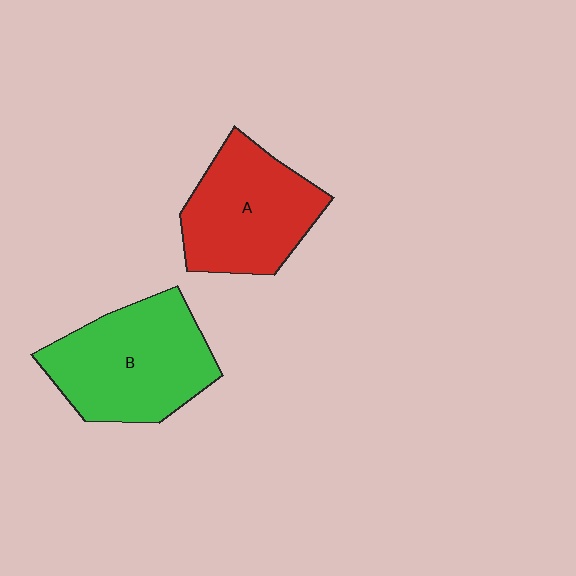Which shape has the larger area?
Shape B (green).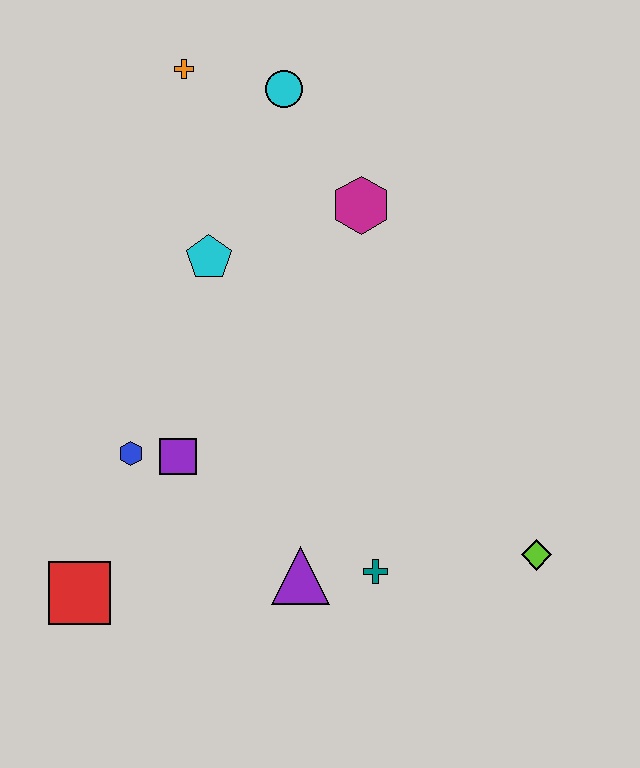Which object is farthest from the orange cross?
The lime diamond is farthest from the orange cross.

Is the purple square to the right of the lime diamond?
No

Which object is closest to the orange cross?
The cyan circle is closest to the orange cross.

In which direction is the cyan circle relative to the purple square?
The cyan circle is above the purple square.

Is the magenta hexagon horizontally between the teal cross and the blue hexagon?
Yes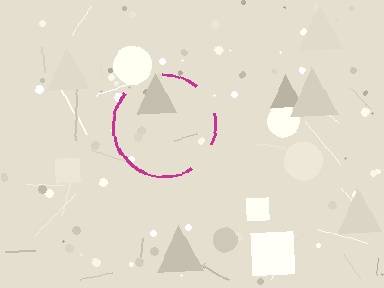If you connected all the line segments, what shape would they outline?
They would outline a circle.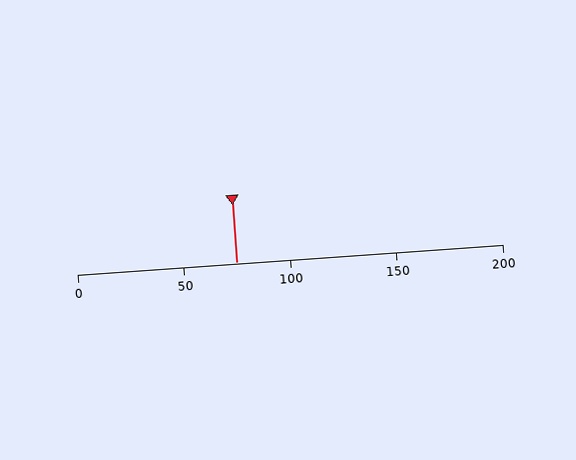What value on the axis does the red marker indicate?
The marker indicates approximately 75.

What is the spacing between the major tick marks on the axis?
The major ticks are spaced 50 apart.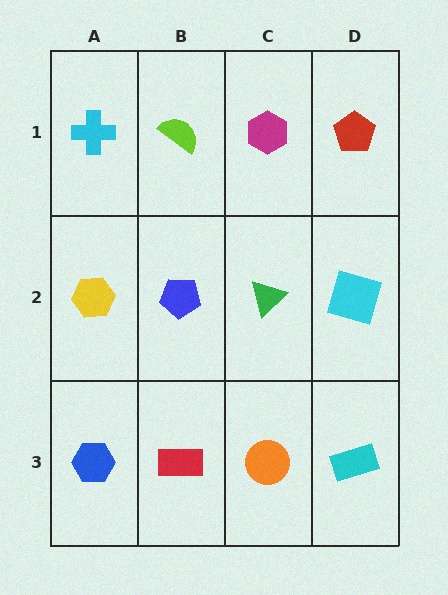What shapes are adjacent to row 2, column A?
A cyan cross (row 1, column A), a blue hexagon (row 3, column A), a blue pentagon (row 2, column B).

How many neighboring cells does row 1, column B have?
3.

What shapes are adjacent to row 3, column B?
A blue pentagon (row 2, column B), a blue hexagon (row 3, column A), an orange circle (row 3, column C).